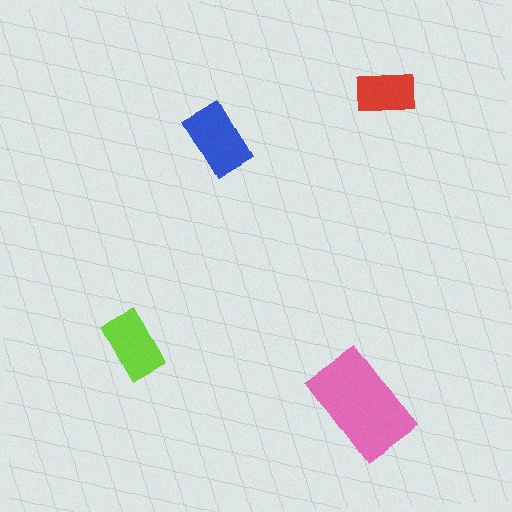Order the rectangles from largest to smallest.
the pink one, the blue one, the lime one, the red one.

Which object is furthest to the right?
The red rectangle is rightmost.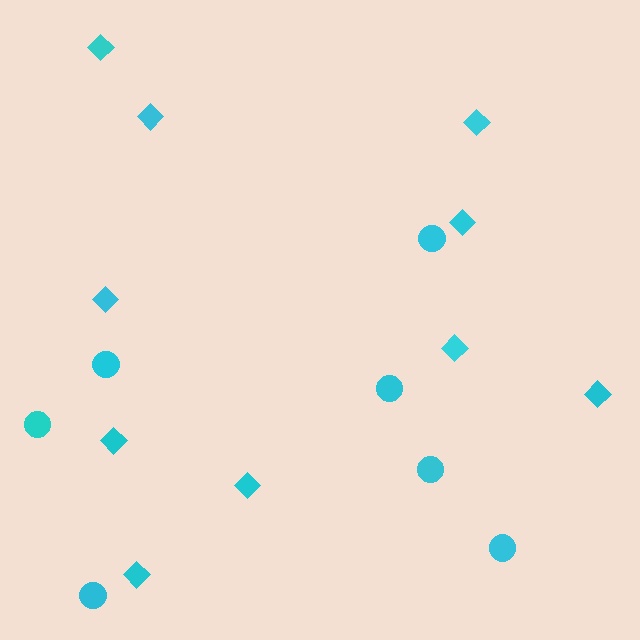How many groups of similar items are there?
There are 2 groups: one group of circles (7) and one group of diamonds (10).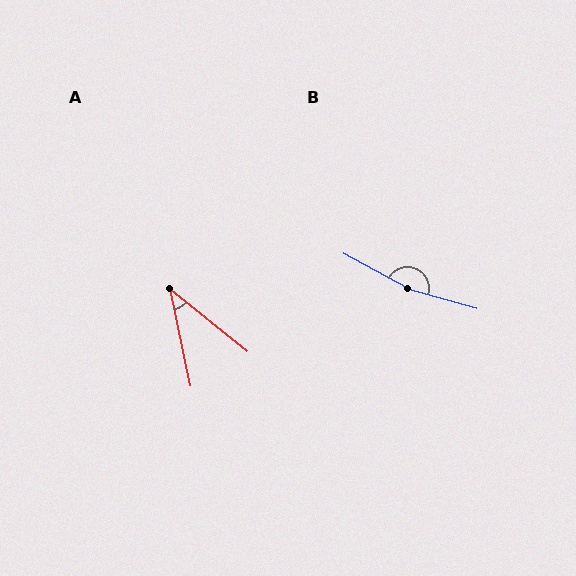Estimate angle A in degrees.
Approximately 40 degrees.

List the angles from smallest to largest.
A (40°), B (167°).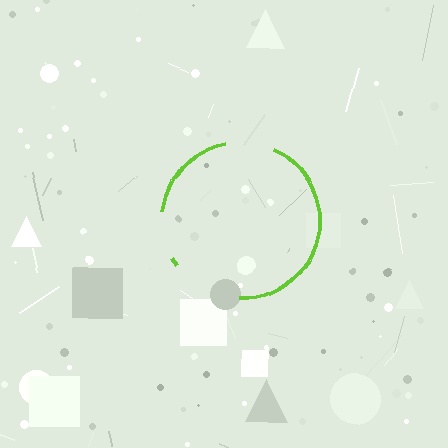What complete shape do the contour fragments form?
The contour fragments form a circle.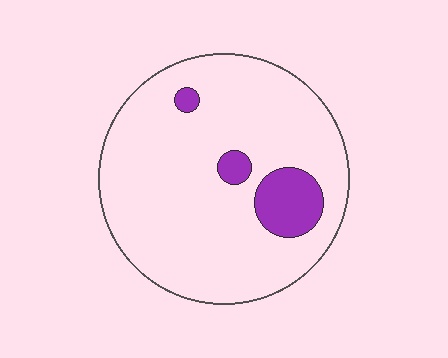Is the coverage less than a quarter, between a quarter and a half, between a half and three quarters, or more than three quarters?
Less than a quarter.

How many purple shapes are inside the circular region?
3.